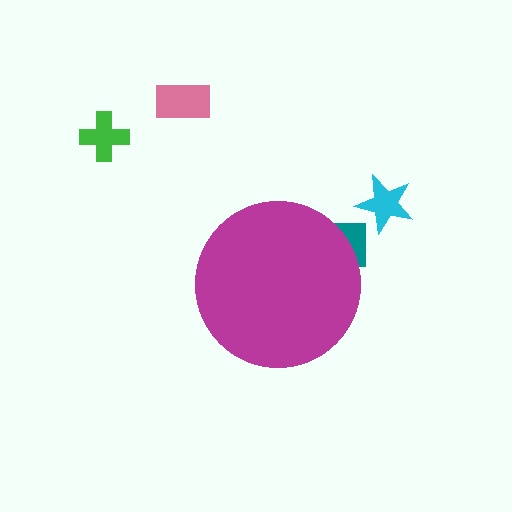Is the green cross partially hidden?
No, the green cross is fully visible.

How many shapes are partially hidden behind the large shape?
1 shape is partially hidden.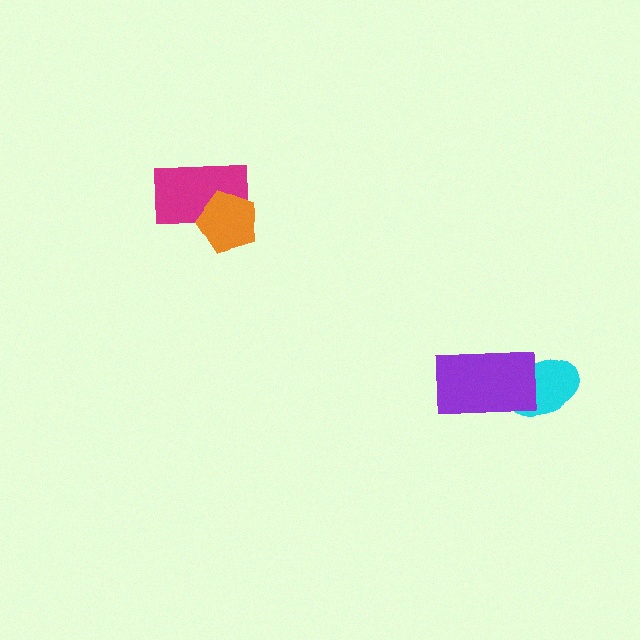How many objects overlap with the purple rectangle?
1 object overlaps with the purple rectangle.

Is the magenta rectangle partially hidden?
Yes, it is partially covered by another shape.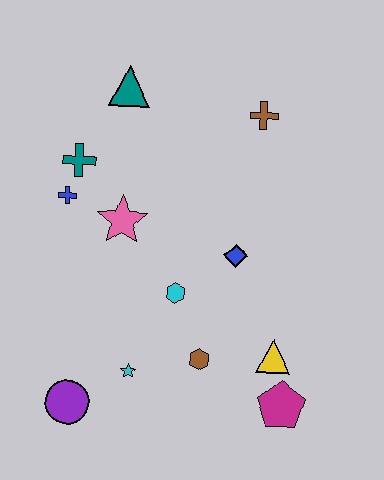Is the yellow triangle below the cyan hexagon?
Yes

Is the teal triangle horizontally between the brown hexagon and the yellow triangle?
No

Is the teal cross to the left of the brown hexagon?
Yes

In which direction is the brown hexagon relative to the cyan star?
The brown hexagon is to the right of the cyan star.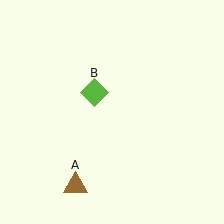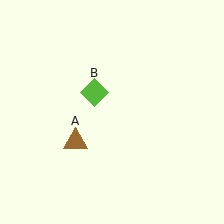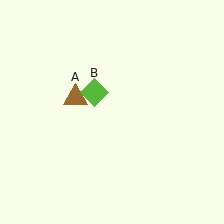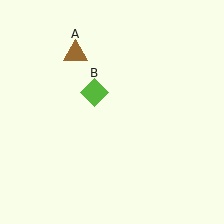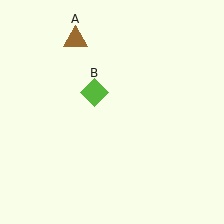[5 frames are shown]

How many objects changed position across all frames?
1 object changed position: brown triangle (object A).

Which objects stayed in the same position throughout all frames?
Lime diamond (object B) remained stationary.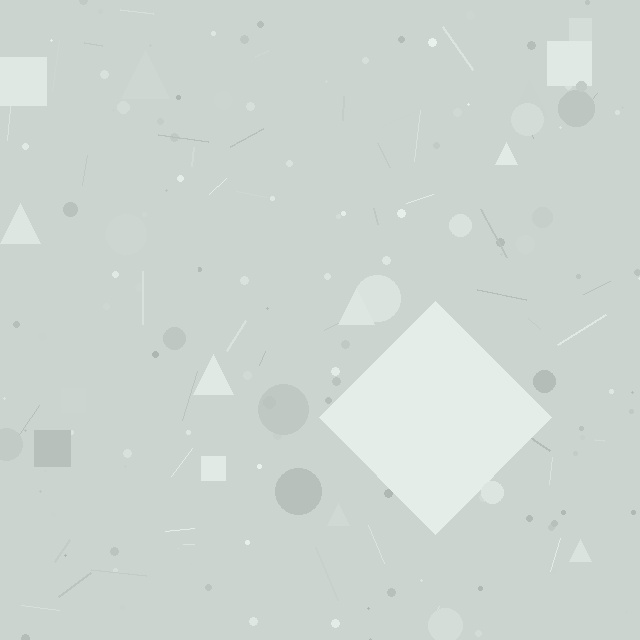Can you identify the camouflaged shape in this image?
The camouflaged shape is a diamond.